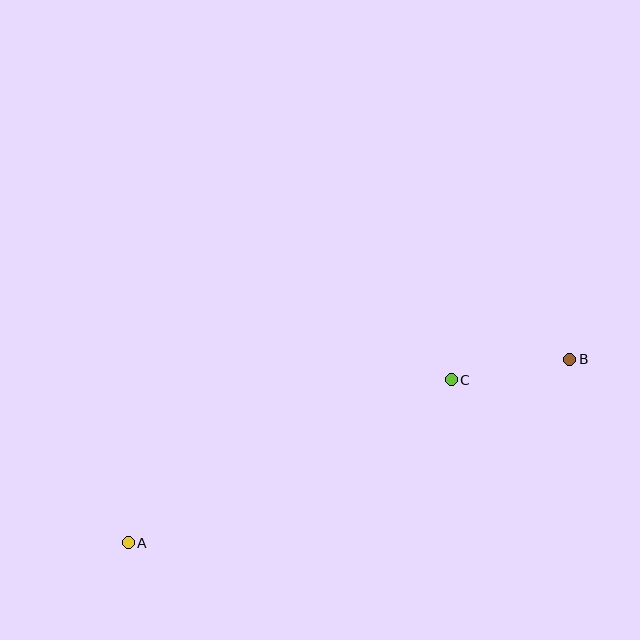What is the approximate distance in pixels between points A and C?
The distance between A and C is approximately 362 pixels.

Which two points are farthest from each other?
Points A and B are farthest from each other.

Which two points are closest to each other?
Points B and C are closest to each other.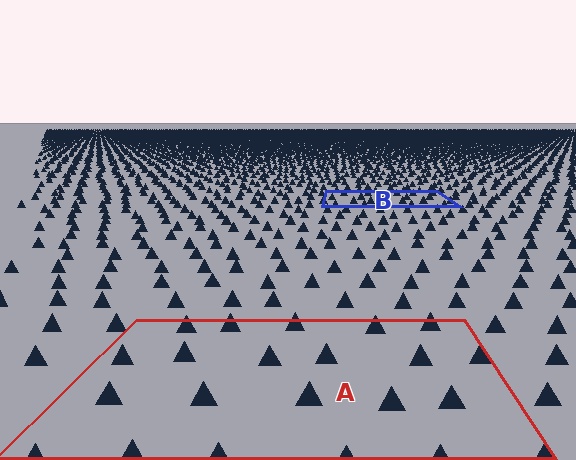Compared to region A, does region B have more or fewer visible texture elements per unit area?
Region B has more texture elements per unit area — they are packed more densely because it is farther away.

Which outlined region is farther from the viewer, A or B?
Region B is farther from the viewer — the texture elements inside it appear smaller and more densely packed.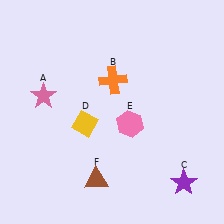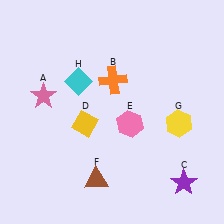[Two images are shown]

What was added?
A yellow hexagon (G), a cyan diamond (H) were added in Image 2.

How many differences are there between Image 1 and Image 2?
There are 2 differences between the two images.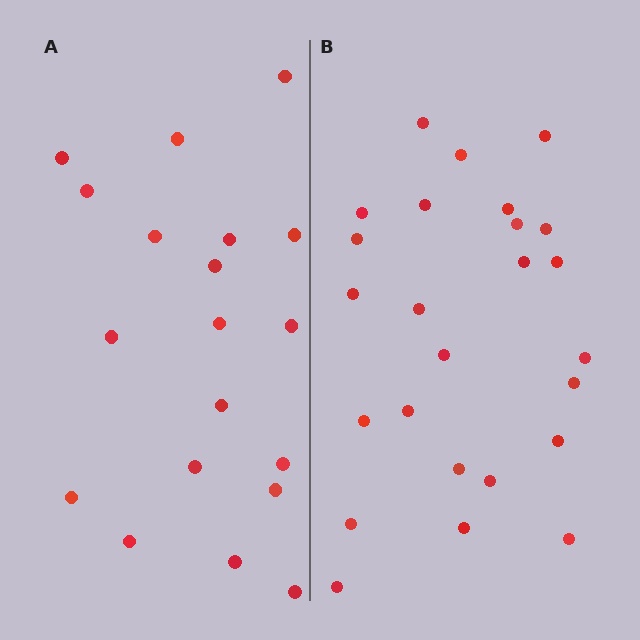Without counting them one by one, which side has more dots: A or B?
Region B (the right region) has more dots.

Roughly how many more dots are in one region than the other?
Region B has about 6 more dots than region A.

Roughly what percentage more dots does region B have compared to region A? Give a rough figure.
About 30% more.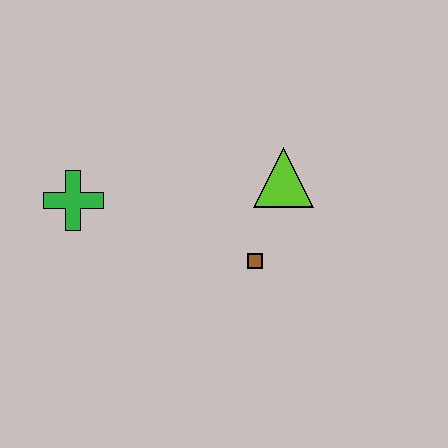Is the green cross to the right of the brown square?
No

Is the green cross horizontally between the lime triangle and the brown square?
No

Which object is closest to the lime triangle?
The brown square is closest to the lime triangle.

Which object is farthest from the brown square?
The green cross is farthest from the brown square.